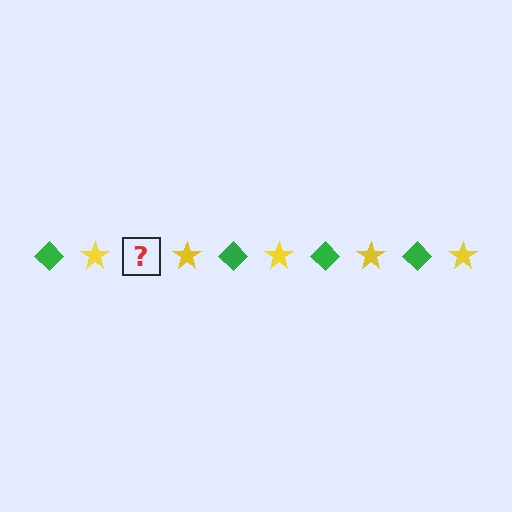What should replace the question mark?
The question mark should be replaced with a green diamond.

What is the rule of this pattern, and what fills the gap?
The rule is that the pattern alternates between green diamond and yellow star. The gap should be filled with a green diamond.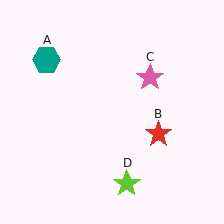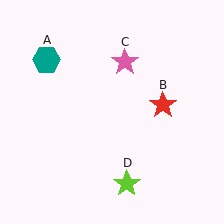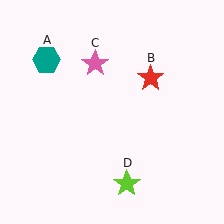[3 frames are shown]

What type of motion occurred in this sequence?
The red star (object B), pink star (object C) rotated counterclockwise around the center of the scene.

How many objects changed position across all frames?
2 objects changed position: red star (object B), pink star (object C).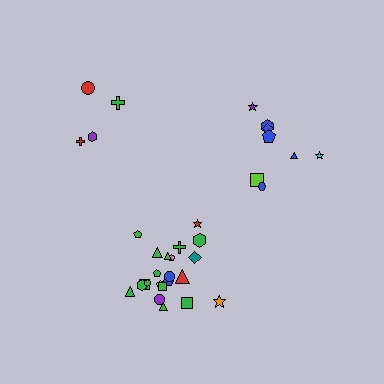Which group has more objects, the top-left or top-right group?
The top-right group.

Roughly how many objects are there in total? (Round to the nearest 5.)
Roughly 35 objects in total.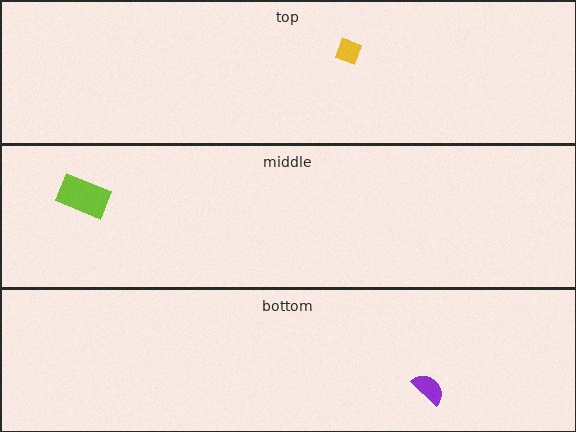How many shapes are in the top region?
1.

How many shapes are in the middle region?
1.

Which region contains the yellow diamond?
The top region.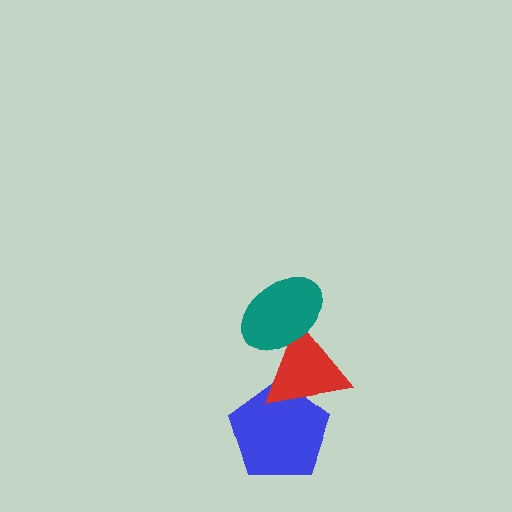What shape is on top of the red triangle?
The teal ellipse is on top of the red triangle.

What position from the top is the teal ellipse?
The teal ellipse is 1st from the top.